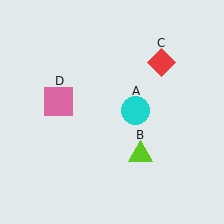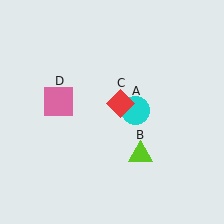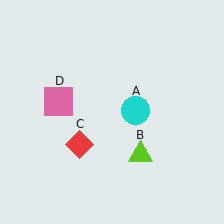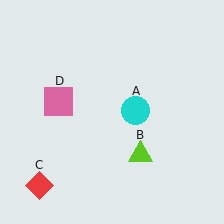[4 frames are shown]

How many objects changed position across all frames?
1 object changed position: red diamond (object C).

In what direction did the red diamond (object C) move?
The red diamond (object C) moved down and to the left.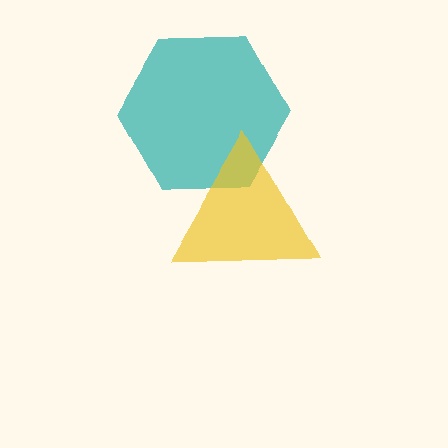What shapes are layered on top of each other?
The layered shapes are: a teal hexagon, a yellow triangle.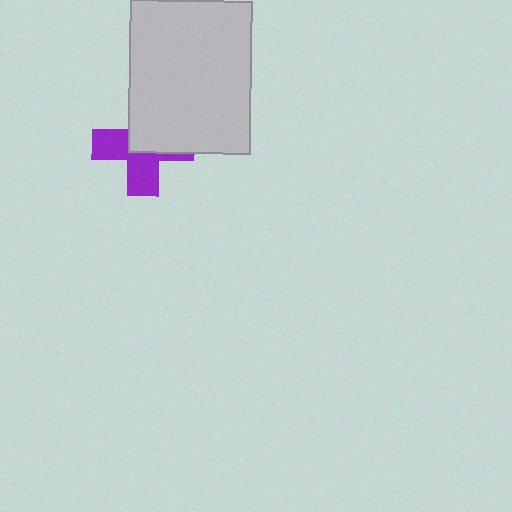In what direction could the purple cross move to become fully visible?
The purple cross could move toward the lower-left. That would shift it out from behind the light gray rectangle entirely.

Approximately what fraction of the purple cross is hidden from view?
Roughly 51% of the purple cross is hidden behind the light gray rectangle.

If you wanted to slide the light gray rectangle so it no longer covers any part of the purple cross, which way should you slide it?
Slide it toward the upper-right — that is the most direct way to separate the two shapes.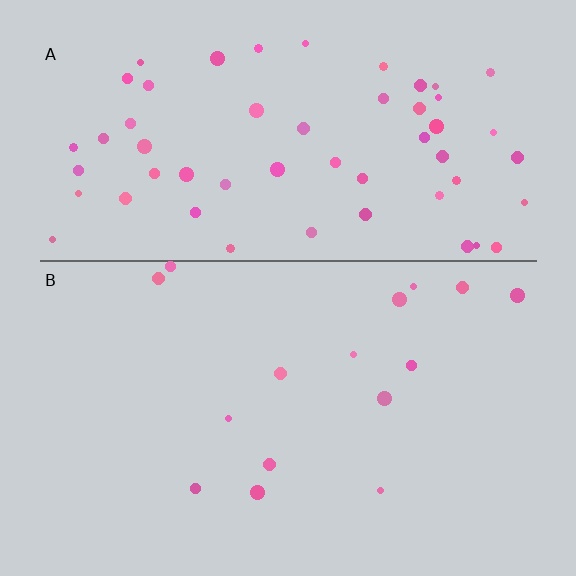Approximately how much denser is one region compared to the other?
Approximately 3.7× — region A over region B.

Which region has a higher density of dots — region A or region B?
A (the top).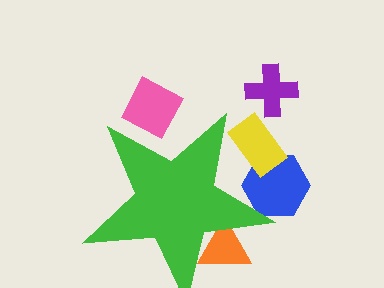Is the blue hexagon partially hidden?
Yes, the blue hexagon is partially hidden behind the green star.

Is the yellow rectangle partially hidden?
Yes, the yellow rectangle is partially hidden behind the green star.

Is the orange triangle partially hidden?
Yes, the orange triangle is partially hidden behind the green star.